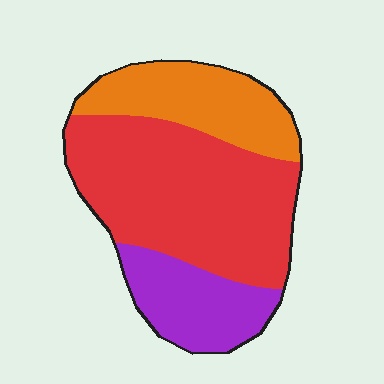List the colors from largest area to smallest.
From largest to smallest: red, orange, purple.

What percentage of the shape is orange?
Orange covers 25% of the shape.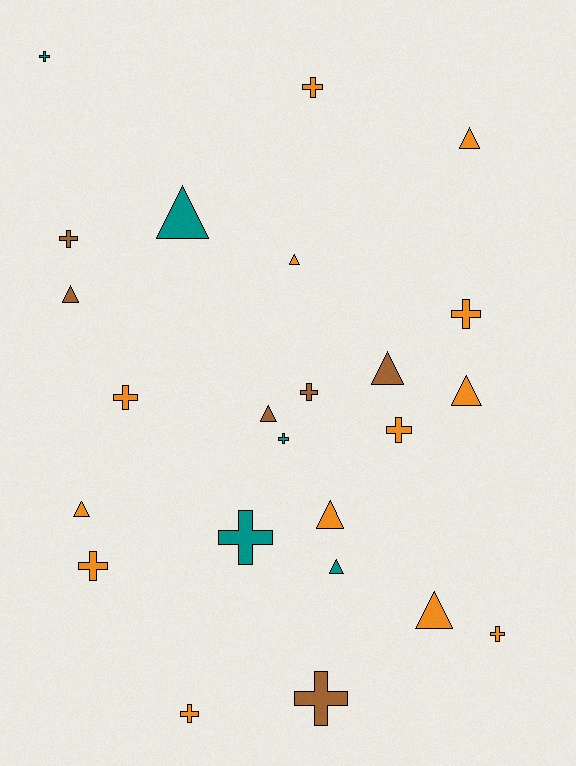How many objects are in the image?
There are 24 objects.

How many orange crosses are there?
There are 7 orange crosses.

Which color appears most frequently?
Orange, with 13 objects.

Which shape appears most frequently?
Cross, with 13 objects.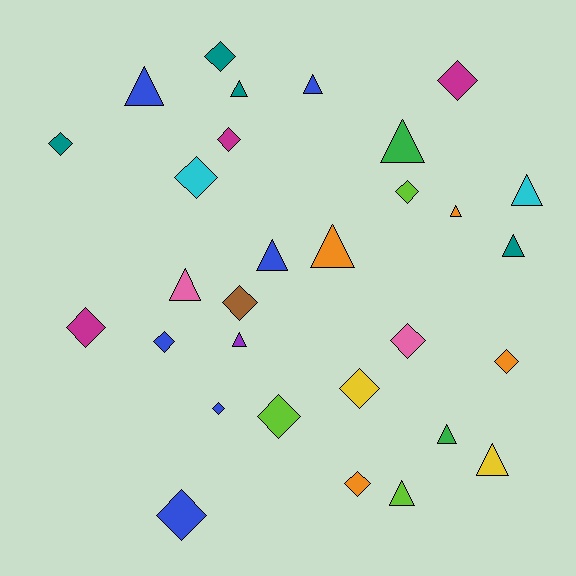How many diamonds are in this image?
There are 16 diamonds.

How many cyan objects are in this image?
There are 2 cyan objects.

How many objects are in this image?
There are 30 objects.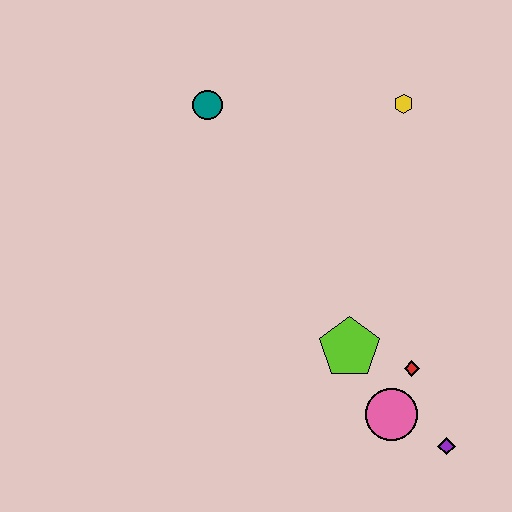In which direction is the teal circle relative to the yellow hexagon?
The teal circle is to the left of the yellow hexagon.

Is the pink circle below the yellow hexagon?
Yes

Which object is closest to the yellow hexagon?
The teal circle is closest to the yellow hexagon.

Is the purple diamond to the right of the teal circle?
Yes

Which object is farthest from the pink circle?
The teal circle is farthest from the pink circle.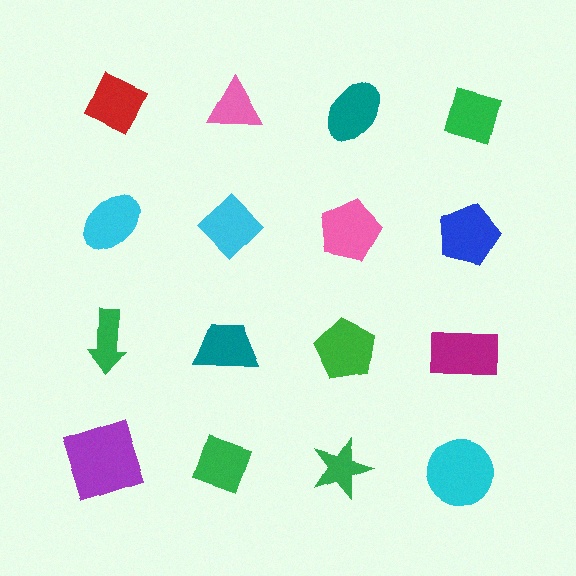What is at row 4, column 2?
A green diamond.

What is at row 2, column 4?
A blue pentagon.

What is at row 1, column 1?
A red diamond.